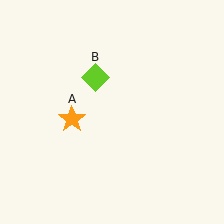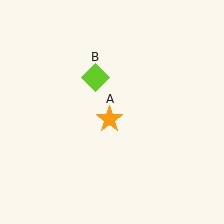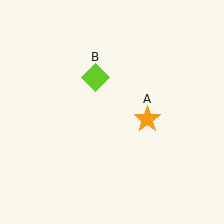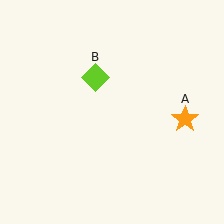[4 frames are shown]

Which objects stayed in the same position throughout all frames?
Lime diamond (object B) remained stationary.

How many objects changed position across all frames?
1 object changed position: orange star (object A).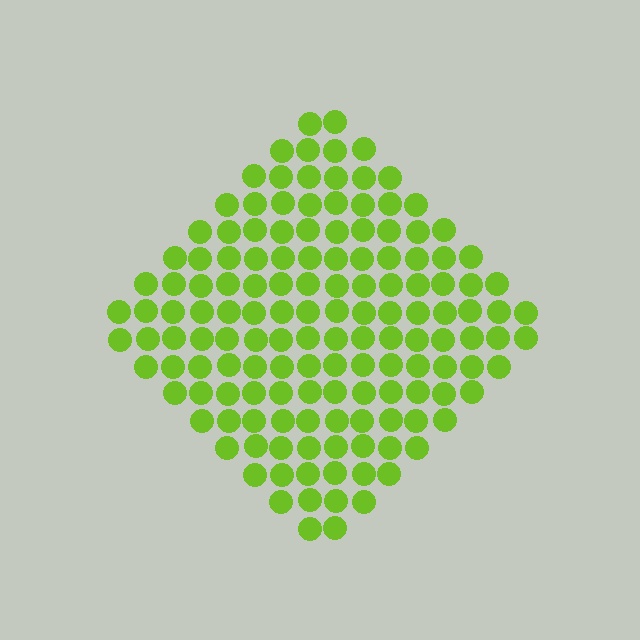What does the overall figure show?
The overall figure shows a diamond.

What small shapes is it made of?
It is made of small circles.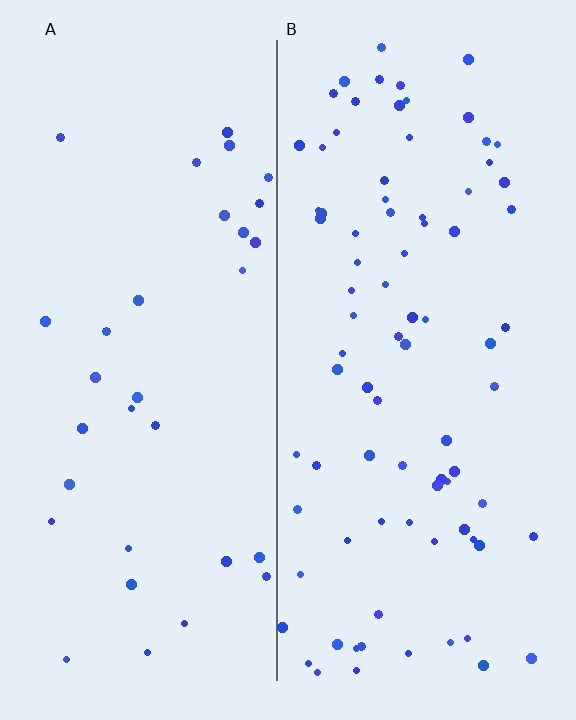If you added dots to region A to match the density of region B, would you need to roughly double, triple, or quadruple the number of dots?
Approximately triple.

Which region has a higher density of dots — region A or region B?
B (the right).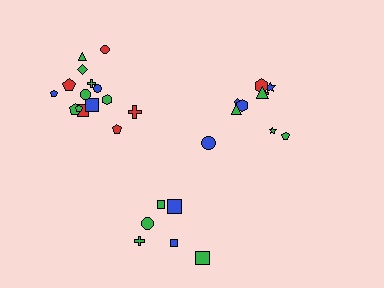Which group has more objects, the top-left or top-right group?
The top-left group.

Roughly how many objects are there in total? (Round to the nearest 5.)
Roughly 30 objects in total.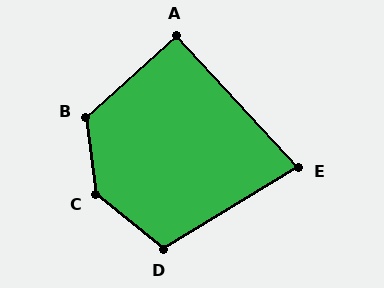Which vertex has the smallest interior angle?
E, at approximately 78 degrees.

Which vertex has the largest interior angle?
C, at approximately 136 degrees.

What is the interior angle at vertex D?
Approximately 110 degrees (obtuse).